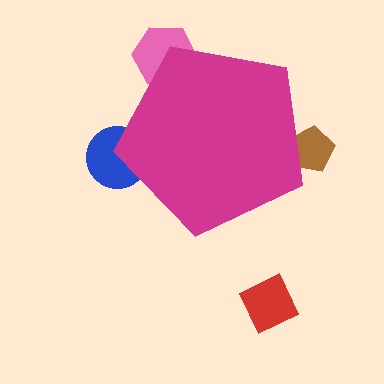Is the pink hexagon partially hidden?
Yes, the pink hexagon is partially hidden behind the magenta pentagon.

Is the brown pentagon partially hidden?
Yes, the brown pentagon is partially hidden behind the magenta pentagon.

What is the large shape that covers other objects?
A magenta pentagon.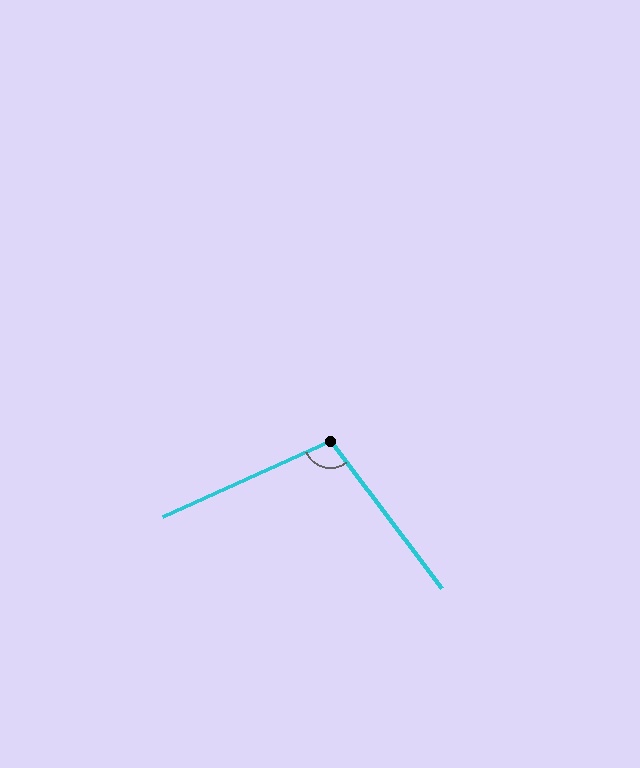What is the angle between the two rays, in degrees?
Approximately 102 degrees.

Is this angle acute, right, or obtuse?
It is obtuse.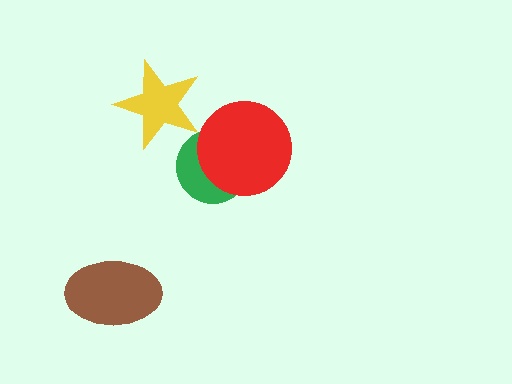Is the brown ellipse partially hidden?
No, no other shape covers it.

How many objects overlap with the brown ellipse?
0 objects overlap with the brown ellipse.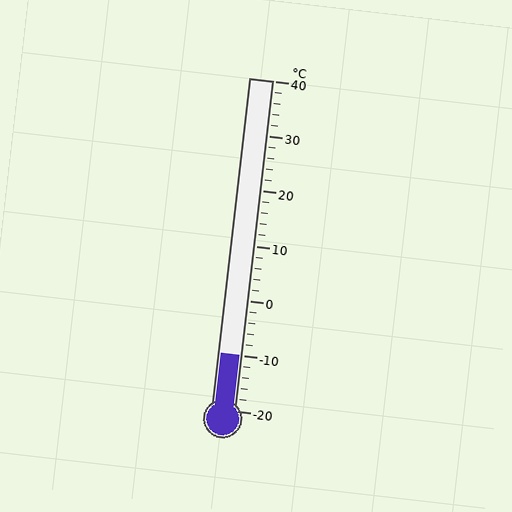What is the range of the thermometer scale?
The thermometer scale ranges from -20°C to 40°C.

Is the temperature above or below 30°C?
The temperature is below 30°C.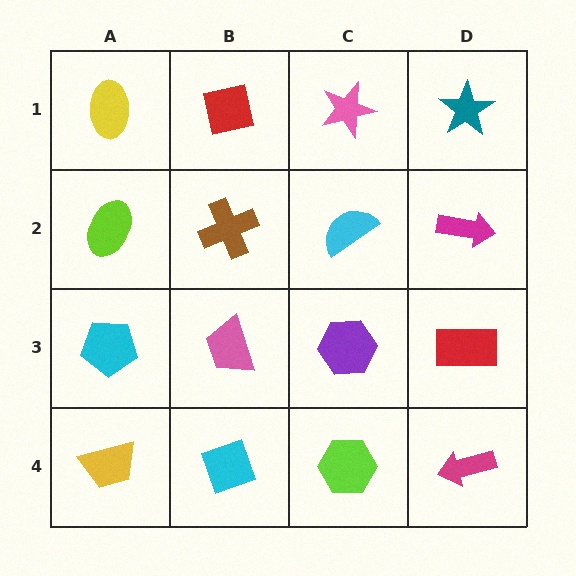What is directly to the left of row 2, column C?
A brown cross.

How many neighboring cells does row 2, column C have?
4.